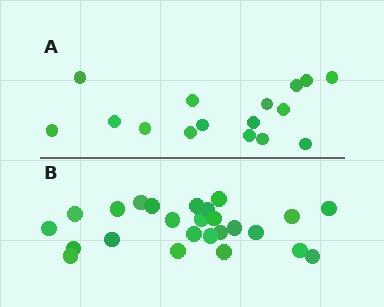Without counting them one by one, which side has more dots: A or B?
Region B (the bottom region) has more dots.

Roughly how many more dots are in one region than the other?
Region B has roughly 8 or so more dots than region A.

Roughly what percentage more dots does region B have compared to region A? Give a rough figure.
About 55% more.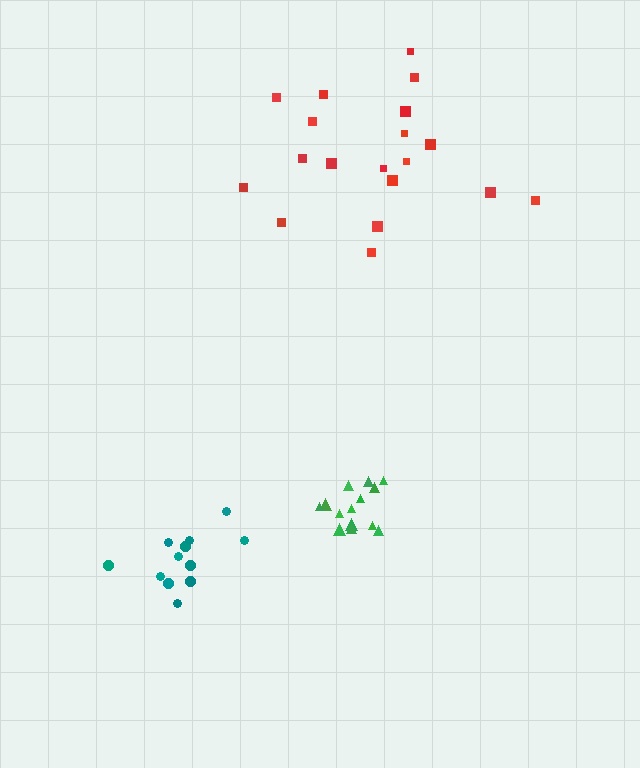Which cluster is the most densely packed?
Green.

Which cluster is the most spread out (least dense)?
Red.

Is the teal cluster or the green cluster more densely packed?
Green.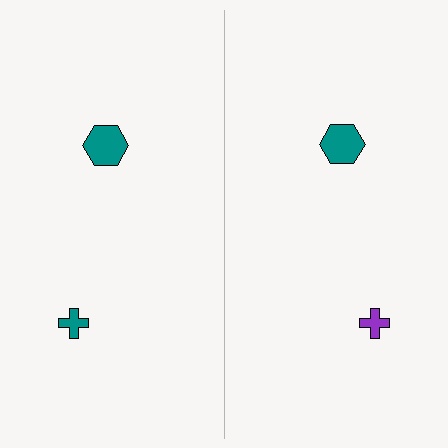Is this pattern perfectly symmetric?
No, the pattern is not perfectly symmetric. The purple cross on the right side breaks the symmetry — its mirror counterpart is teal.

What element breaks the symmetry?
The purple cross on the right side breaks the symmetry — its mirror counterpart is teal.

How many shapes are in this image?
There are 4 shapes in this image.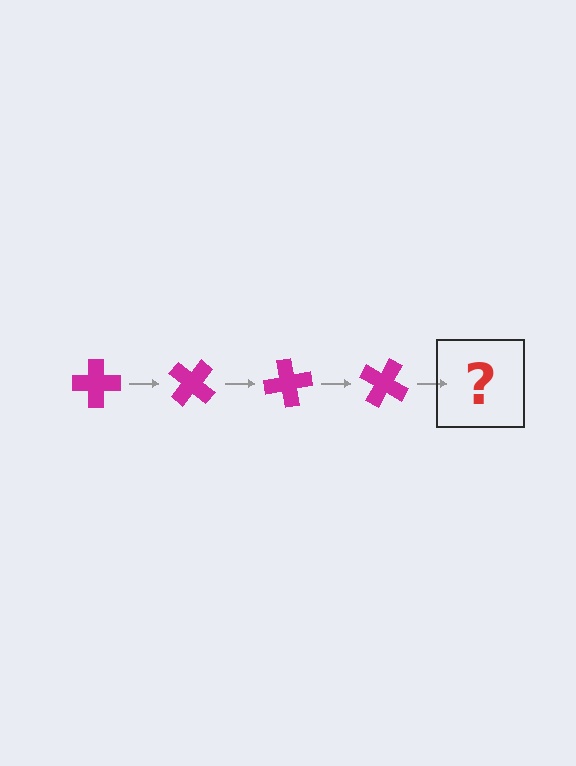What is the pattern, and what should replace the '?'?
The pattern is that the cross rotates 40 degrees each step. The '?' should be a magenta cross rotated 160 degrees.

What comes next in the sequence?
The next element should be a magenta cross rotated 160 degrees.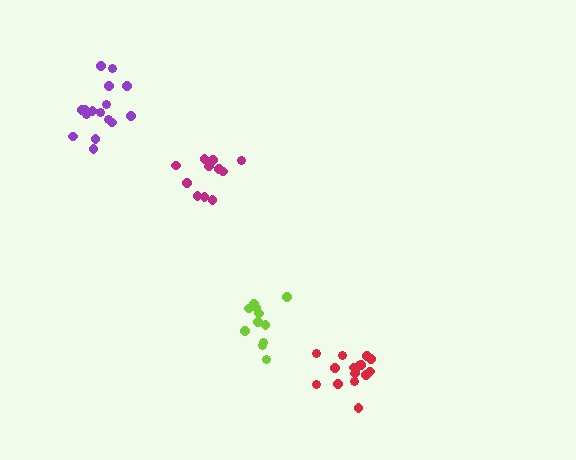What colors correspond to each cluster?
The clusters are colored: magenta, lime, purple, red.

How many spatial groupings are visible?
There are 4 spatial groupings.